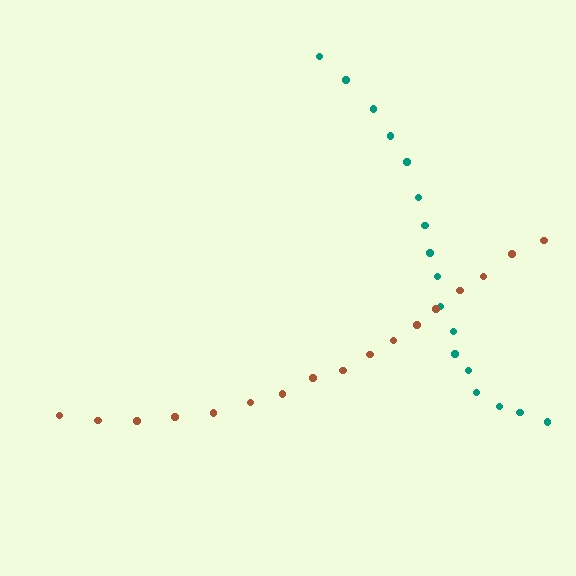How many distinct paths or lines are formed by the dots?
There are 2 distinct paths.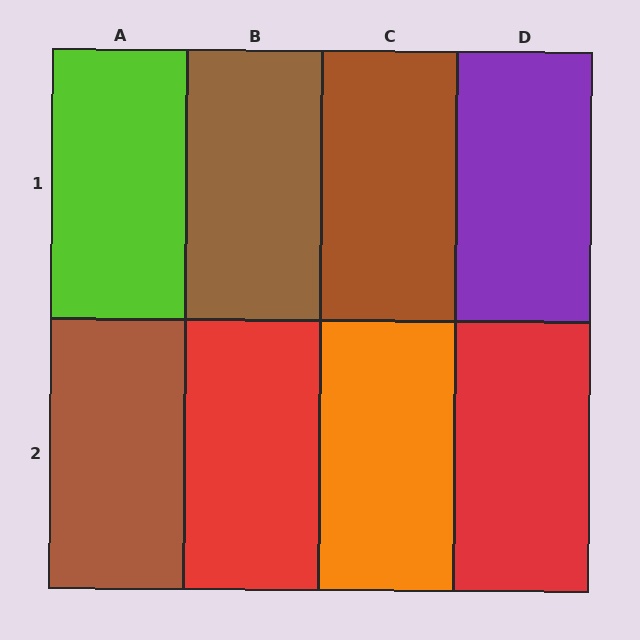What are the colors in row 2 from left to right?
Brown, red, orange, red.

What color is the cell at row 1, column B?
Brown.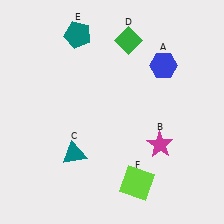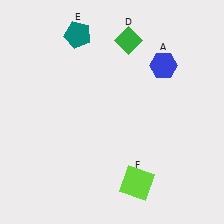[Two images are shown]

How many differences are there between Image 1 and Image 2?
There are 2 differences between the two images.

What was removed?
The magenta star (B), the teal triangle (C) were removed in Image 2.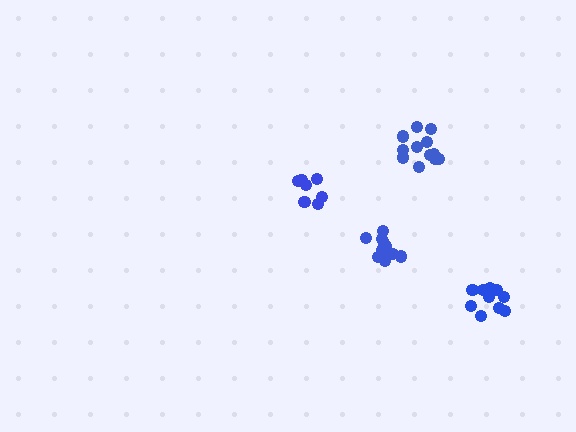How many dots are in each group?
Group 1: 13 dots, Group 2: 8 dots, Group 3: 11 dots, Group 4: 11 dots (43 total).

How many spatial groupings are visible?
There are 4 spatial groupings.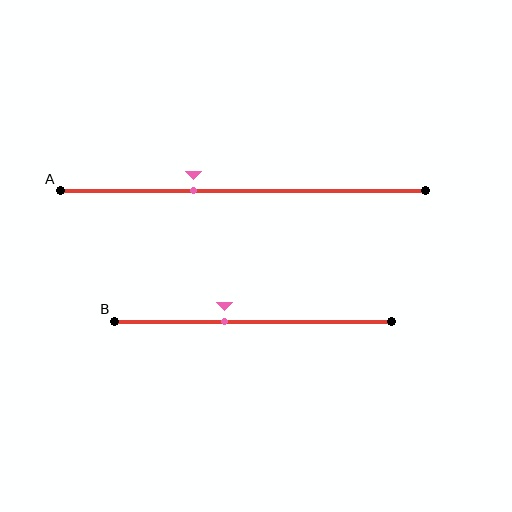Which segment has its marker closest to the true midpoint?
Segment B has its marker closest to the true midpoint.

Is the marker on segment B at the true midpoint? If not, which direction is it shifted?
No, the marker on segment B is shifted to the left by about 10% of the segment length.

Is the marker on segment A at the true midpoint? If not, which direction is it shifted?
No, the marker on segment A is shifted to the left by about 14% of the segment length.